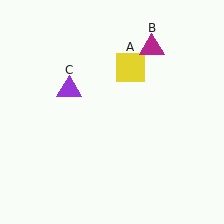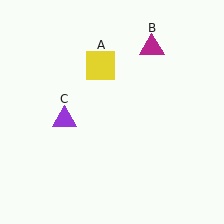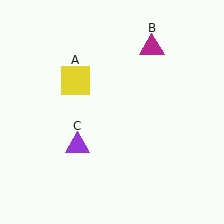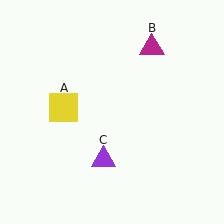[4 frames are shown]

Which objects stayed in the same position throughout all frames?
Magenta triangle (object B) remained stationary.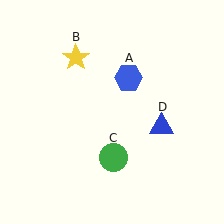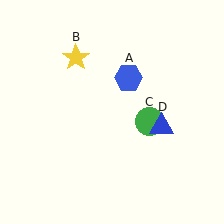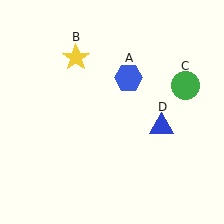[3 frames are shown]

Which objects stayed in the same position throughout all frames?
Blue hexagon (object A) and yellow star (object B) and blue triangle (object D) remained stationary.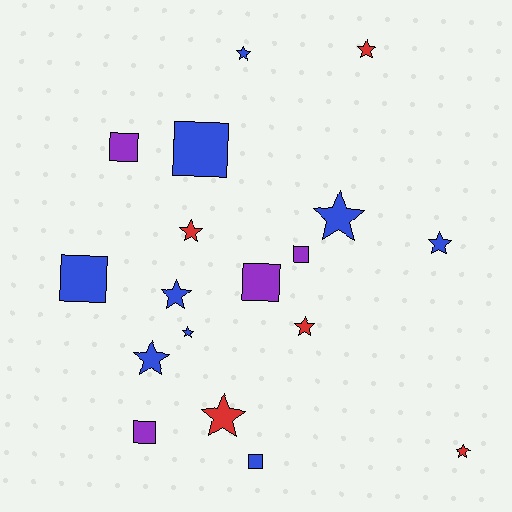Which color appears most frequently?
Blue, with 9 objects.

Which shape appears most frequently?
Star, with 11 objects.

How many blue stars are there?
There are 6 blue stars.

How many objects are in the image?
There are 18 objects.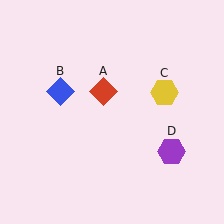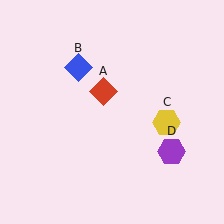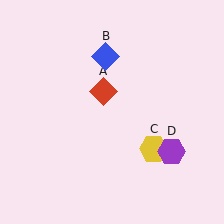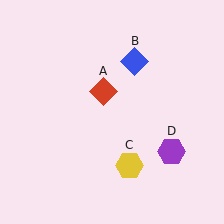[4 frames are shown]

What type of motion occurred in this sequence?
The blue diamond (object B), yellow hexagon (object C) rotated clockwise around the center of the scene.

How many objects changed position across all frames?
2 objects changed position: blue diamond (object B), yellow hexagon (object C).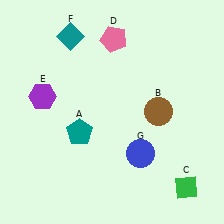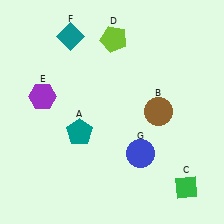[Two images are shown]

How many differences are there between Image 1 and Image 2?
There is 1 difference between the two images.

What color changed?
The pentagon (D) changed from pink in Image 1 to lime in Image 2.